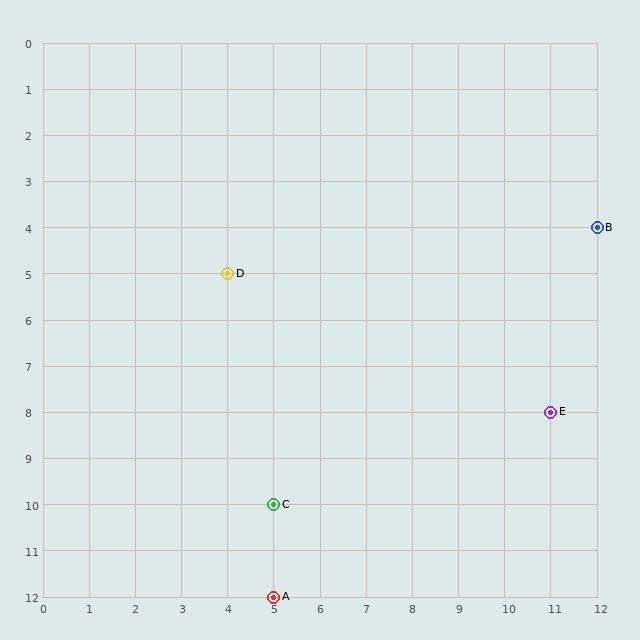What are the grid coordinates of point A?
Point A is at grid coordinates (5, 12).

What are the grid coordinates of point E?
Point E is at grid coordinates (11, 8).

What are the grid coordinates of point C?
Point C is at grid coordinates (5, 10).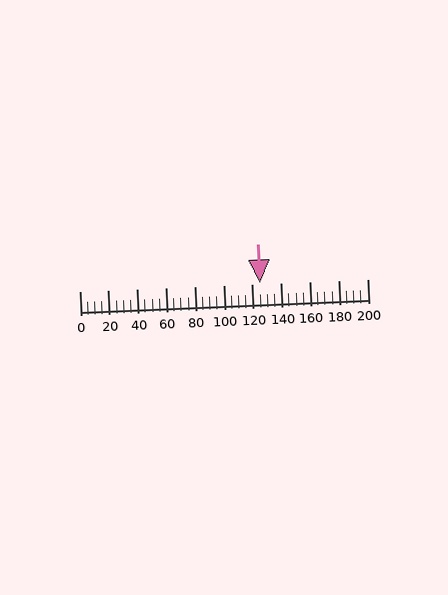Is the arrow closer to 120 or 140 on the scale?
The arrow is closer to 120.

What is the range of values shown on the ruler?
The ruler shows values from 0 to 200.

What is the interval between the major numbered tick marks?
The major tick marks are spaced 20 units apart.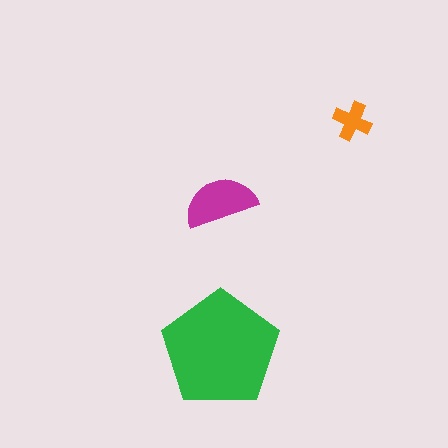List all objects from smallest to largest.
The orange cross, the magenta semicircle, the green pentagon.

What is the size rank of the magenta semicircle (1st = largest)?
2nd.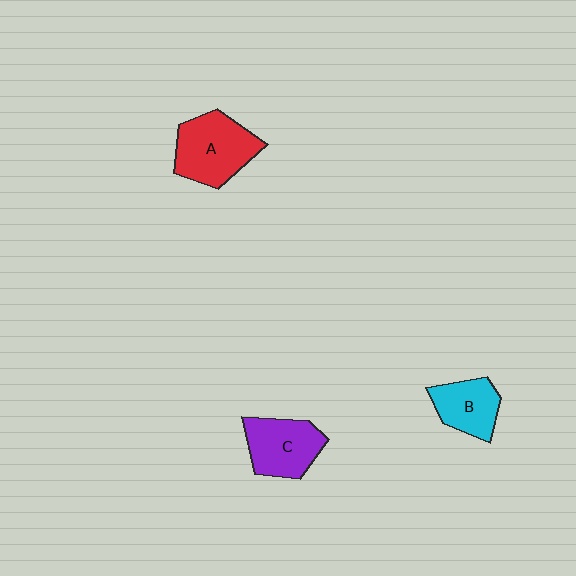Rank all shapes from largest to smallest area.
From largest to smallest: A (red), C (purple), B (cyan).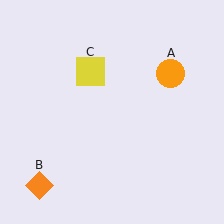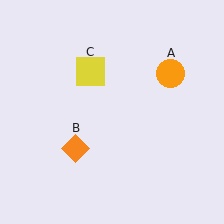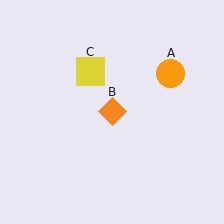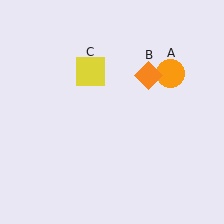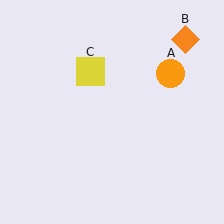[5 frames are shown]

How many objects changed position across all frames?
1 object changed position: orange diamond (object B).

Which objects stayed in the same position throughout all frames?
Orange circle (object A) and yellow square (object C) remained stationary.